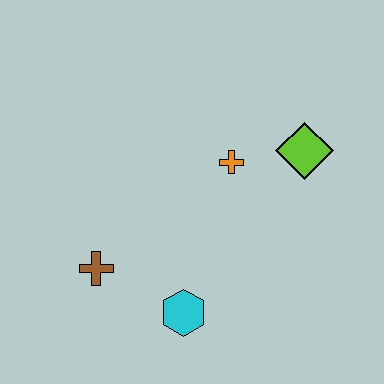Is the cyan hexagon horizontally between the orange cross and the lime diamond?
No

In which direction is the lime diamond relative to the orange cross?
The lime diamond is to the right of the orange cross.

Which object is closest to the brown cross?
The cyan hexagon is closest to the brown cross.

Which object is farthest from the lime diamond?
The brown cross is farthest from the lime diamond.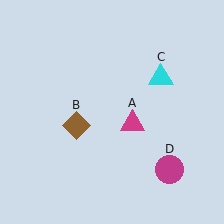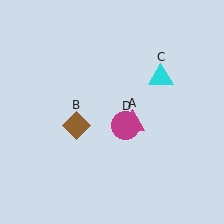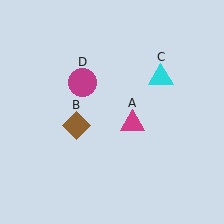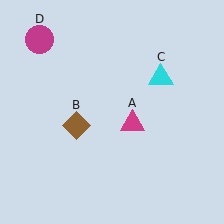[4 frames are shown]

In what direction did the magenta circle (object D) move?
The magenta circle (object D) moved up and to the left.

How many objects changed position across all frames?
1 object changed position: magenta circle (object D).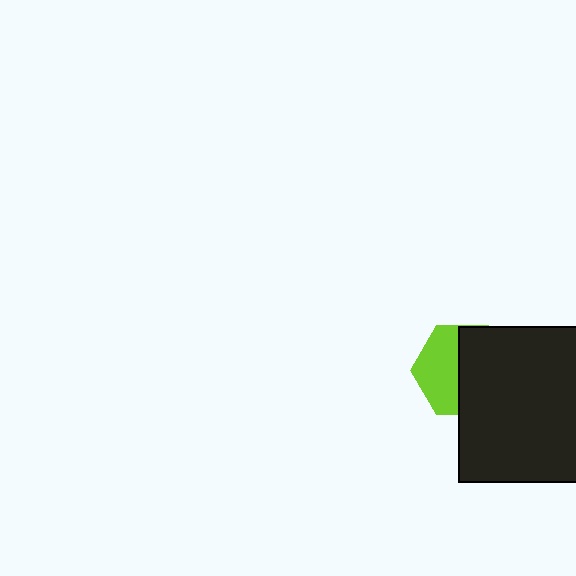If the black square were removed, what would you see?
You would see the complete lime hexagon.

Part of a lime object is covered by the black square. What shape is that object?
It is a hexagon.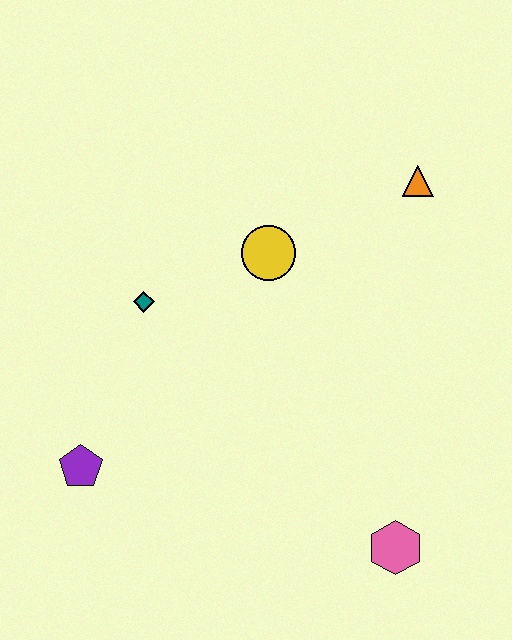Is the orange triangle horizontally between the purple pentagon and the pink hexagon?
No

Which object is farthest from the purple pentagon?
The orange triangle is farthest from the purple pentagon.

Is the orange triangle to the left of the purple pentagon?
No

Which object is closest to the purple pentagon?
The teal diamond is closest to the purple pentagon.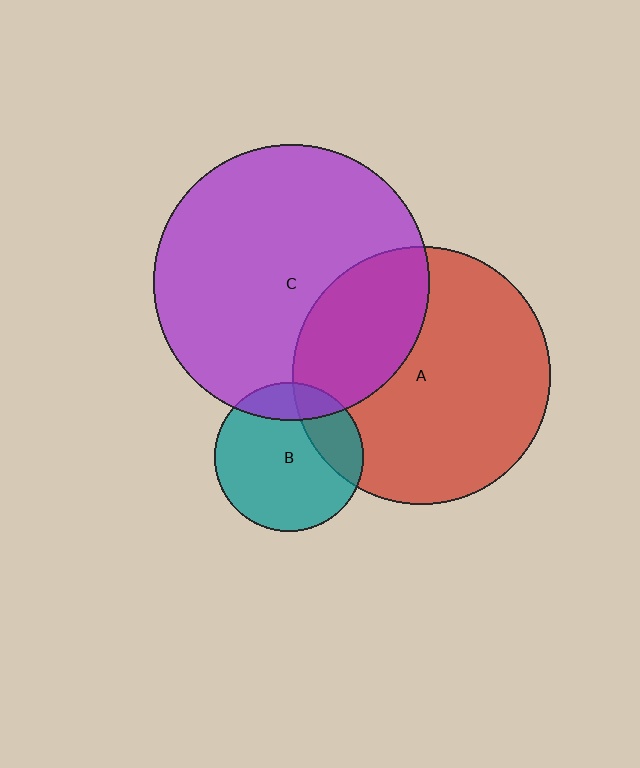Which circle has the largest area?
Circle C (purple).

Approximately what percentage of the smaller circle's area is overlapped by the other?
Approximately 30%.